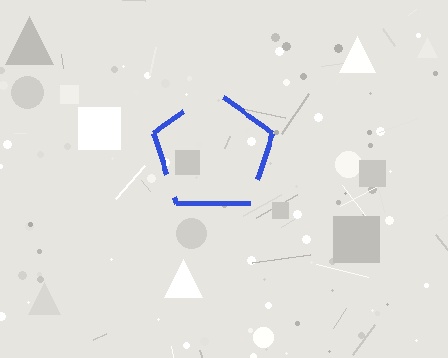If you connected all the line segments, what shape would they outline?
They would outline a pentagon.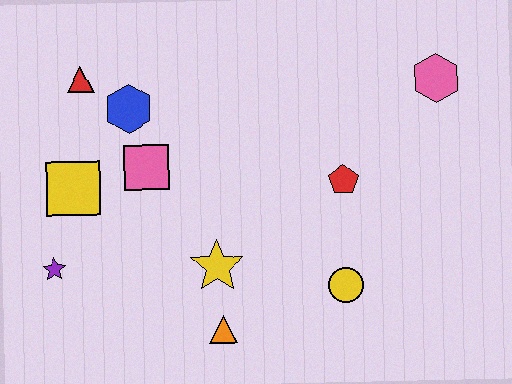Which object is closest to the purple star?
The yellow square is closest to the purple star.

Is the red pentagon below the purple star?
No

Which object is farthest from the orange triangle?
The pink hexagon is farthest from the orange triangle.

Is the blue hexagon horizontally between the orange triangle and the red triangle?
Yes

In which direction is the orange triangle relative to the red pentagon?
The orange triangle is below the red pentagon.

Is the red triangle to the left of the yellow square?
No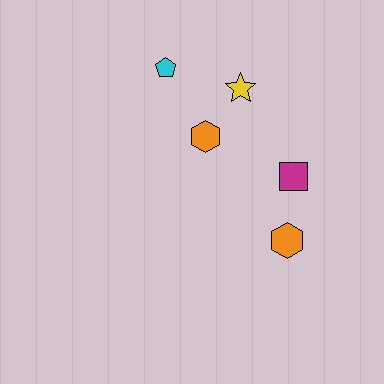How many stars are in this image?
There is 1 star.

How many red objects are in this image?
There are no red objects.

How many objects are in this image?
There are 5 objects.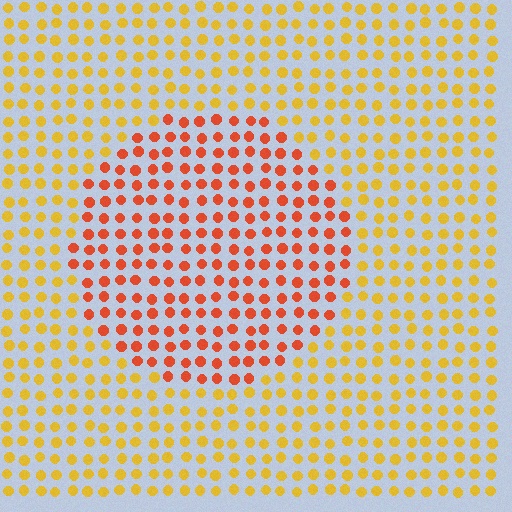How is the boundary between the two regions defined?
The boundary is defined purely by a slight shift in hue (about 37 degrees). Spacing, size, and orientation are identical on both sides.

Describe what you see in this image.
The image is filled with small yellow elements in a uniform arrangement. A circle-shaped region is visible where the elements are tinted to a slightly different hue, forming a subtle color boundary.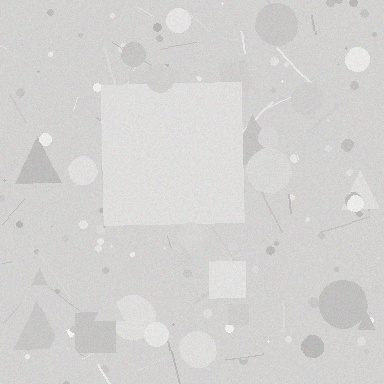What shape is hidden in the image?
A square is hidden in the image.